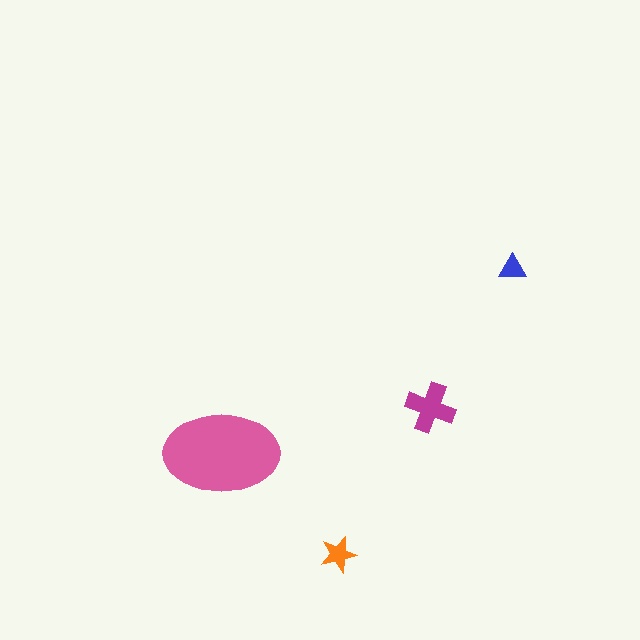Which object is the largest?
The pink ellipse.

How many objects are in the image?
There are 4 objects in the image.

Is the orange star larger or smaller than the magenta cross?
Smaller.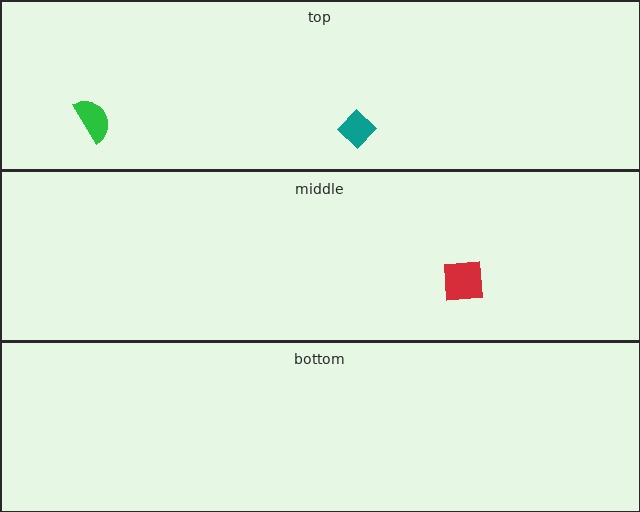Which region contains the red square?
The middle region.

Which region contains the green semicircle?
The top region.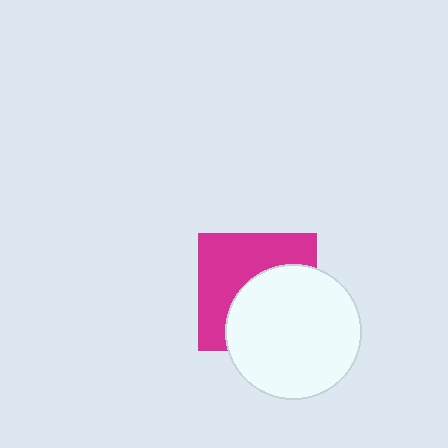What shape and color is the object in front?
The object in front is a white circle.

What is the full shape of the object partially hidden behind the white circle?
The partially hidden object is a magenta square.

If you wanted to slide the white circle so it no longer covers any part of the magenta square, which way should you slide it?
Slide it toward the lower-right — that is the most direct way to separate the two shapes.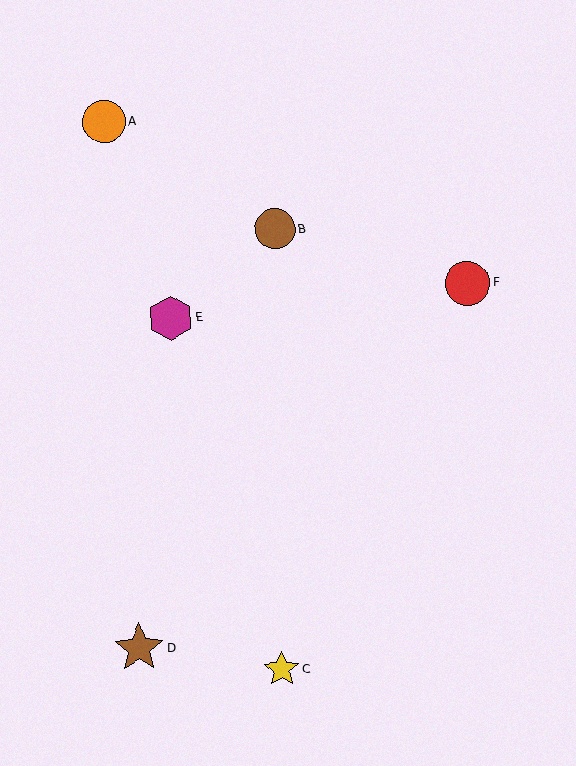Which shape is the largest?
The brown star (labeled D) is the largest.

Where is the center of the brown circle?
The center of the brown circle is at (275, 229).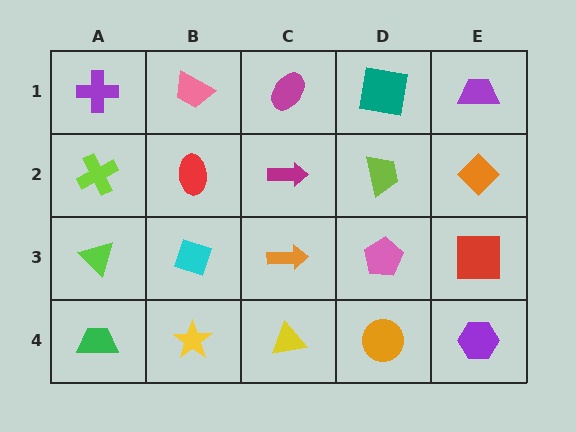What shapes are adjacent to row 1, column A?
A lime cross (row 2, column A), a pink trapezoid (row 1, column B).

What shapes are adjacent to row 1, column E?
An orange diamond (row 2, column E), a teal square (row 1, column D).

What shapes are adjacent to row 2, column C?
A magenta ellipse (row 1, column C), an orange arrow (row 3, column C), a red ellipse (row 2, column B), a lime trapezoid (row 2, column D).